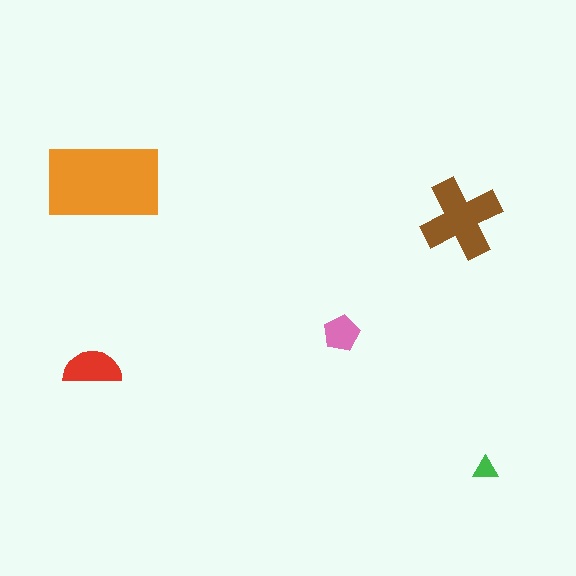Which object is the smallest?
The green triangle.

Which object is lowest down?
The green triangle is bottommost.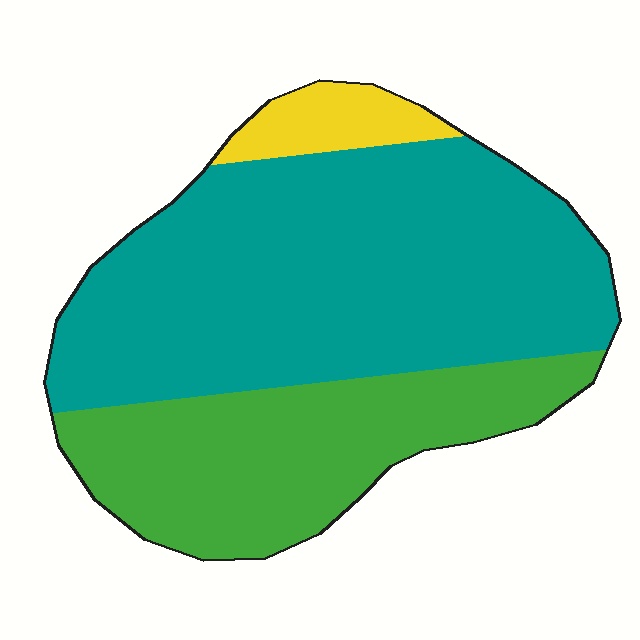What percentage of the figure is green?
Green takes up about one third (1/3) of the figure.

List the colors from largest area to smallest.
From largest to smallest: teal, green, yellow.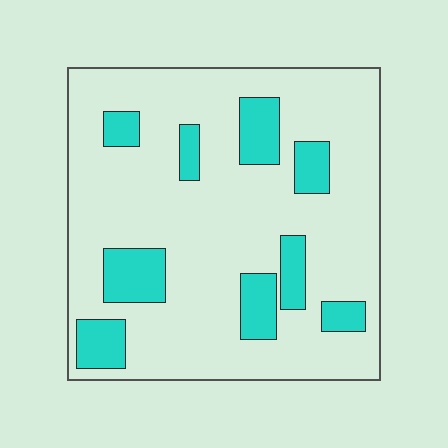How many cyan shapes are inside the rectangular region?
9.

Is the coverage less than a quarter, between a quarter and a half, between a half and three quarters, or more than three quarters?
Less than a quarter.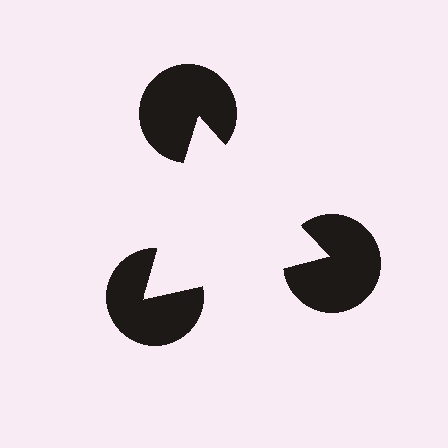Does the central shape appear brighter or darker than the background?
It typically appears slightly brighter than the background, even though no actual brightness change is drawn.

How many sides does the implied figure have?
3 sides.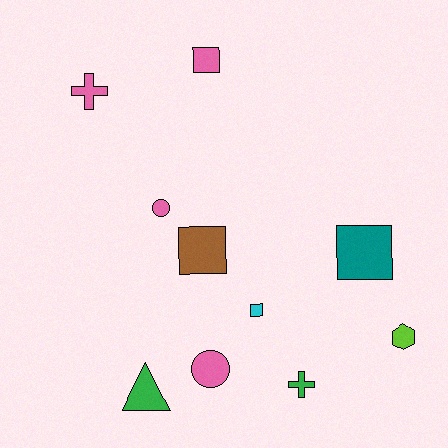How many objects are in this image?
There are 10 objects.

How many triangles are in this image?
There is 1 triangle.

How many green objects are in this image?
There are 2 green objects.